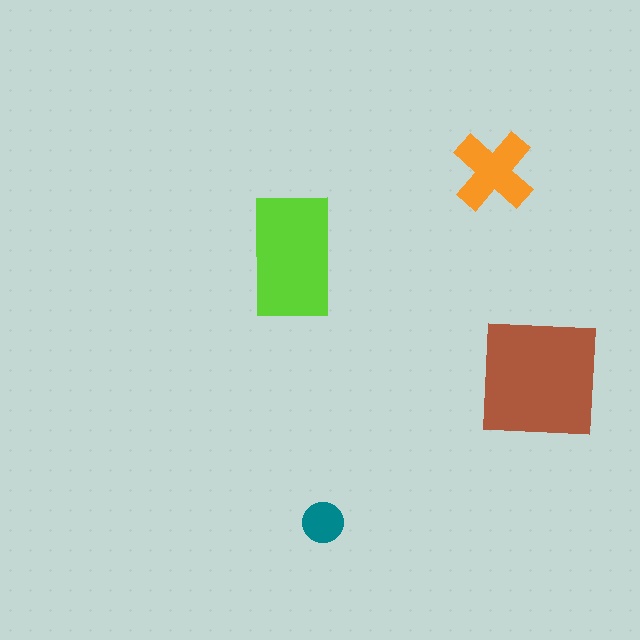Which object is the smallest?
The teal circle.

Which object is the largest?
The brown square.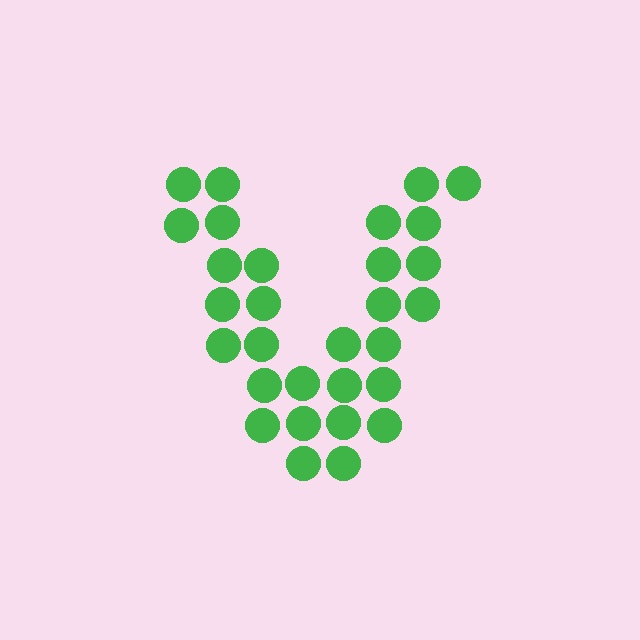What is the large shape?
The large shape is the letter V.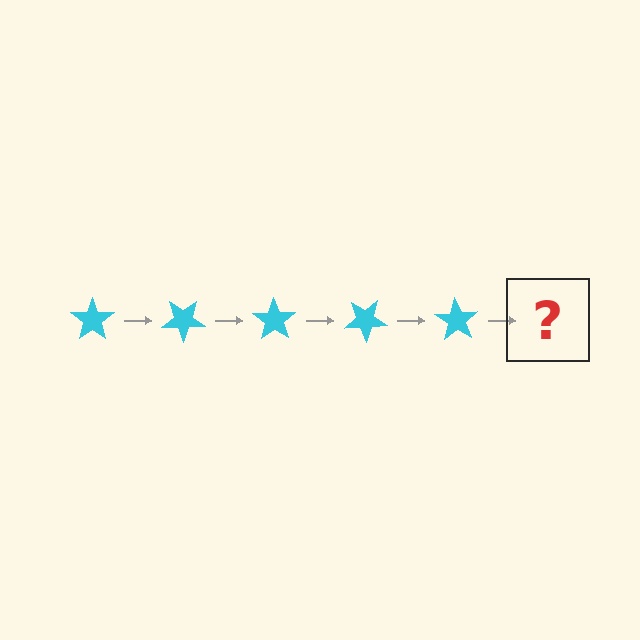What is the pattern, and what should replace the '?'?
The pattern is that the star rotates 35 degrees each step. The '?' should be a cyan star rotated 175 degrees.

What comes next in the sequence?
The next element should be a cyan star rotated 175 degrees.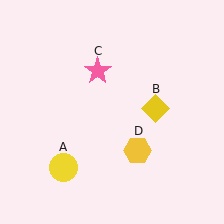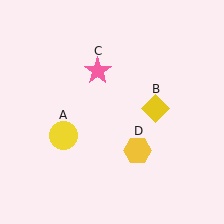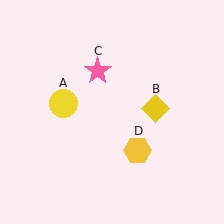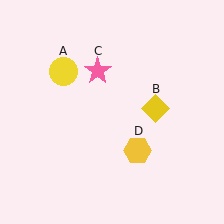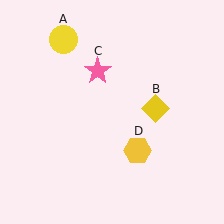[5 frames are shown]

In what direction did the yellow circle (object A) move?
The yellow circle (object A) moved up.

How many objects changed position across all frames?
1 object changed position: yellow circle (object A).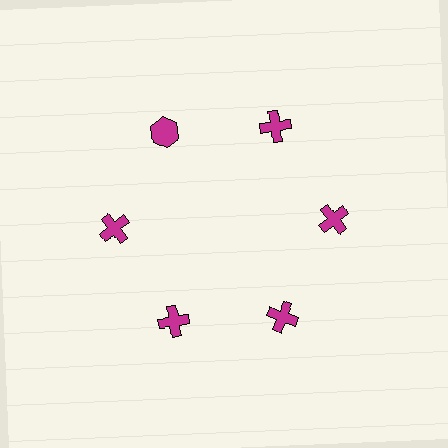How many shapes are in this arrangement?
There are 6 shapes arranged in a ring pattern.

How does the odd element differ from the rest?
It has a different shape: hexagon instead of cross.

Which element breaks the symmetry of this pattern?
The magenta hexagon at roughly the 11 o'clock position breaks the symmetry. All other shapes are magenta crosses.